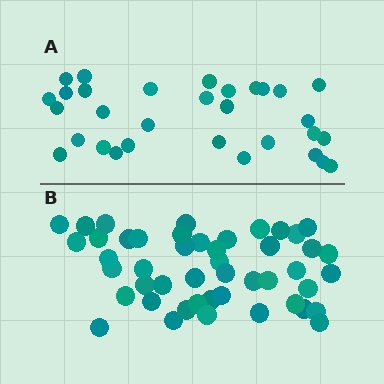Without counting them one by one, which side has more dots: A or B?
Region B (the bottom region) has more dots.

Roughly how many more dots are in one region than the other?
Region B has approximately 15 more dots than region A.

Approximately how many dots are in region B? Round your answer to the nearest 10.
About 50 dots. (The exact count is 47, which rounds to 50.)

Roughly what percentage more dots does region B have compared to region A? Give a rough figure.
About 50% more.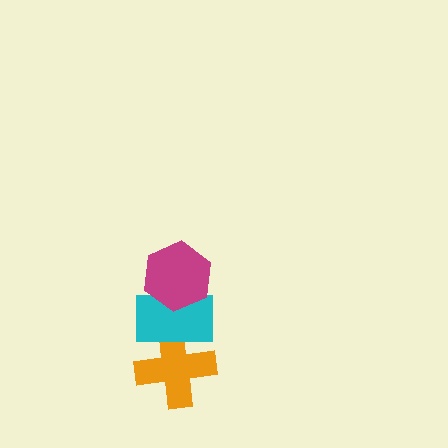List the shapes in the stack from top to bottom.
From top to bottom: the magenta hexagon, the cyan rectangle, the orange cross.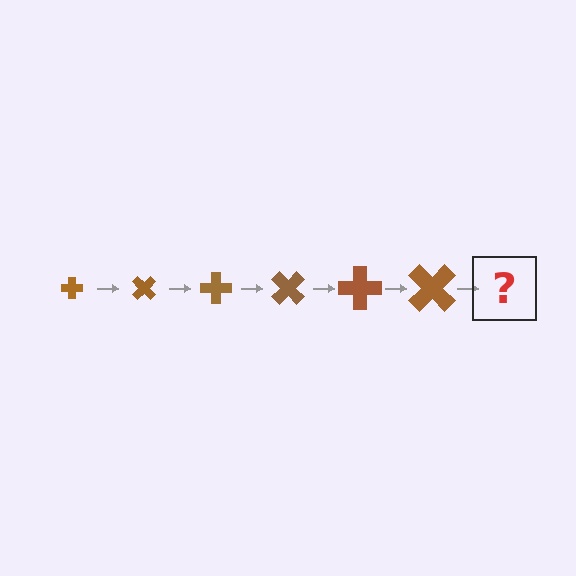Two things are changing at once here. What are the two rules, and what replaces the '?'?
The two rules are that the cross grows larger each step and it rotates 45 degrees each step. The '?' should be a cross, larger than the previous one and rotated 270 degrees from the start.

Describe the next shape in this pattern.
It should be a cross, larger than the previous one and rotated 270 degrees from the start.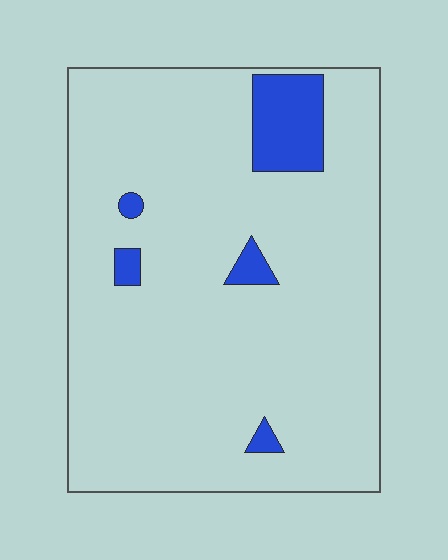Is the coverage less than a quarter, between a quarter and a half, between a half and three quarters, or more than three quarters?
Less than a quarter.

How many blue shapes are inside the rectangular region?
5.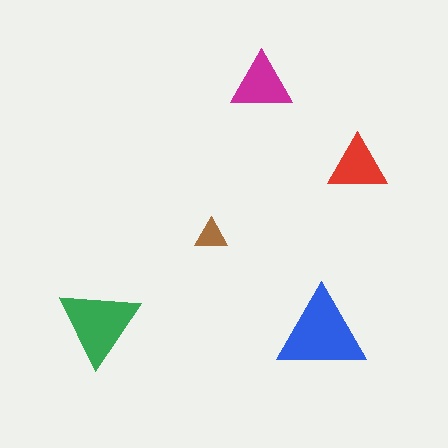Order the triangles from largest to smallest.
the blue one, the green one, the magenta one, the red one, the brown one.